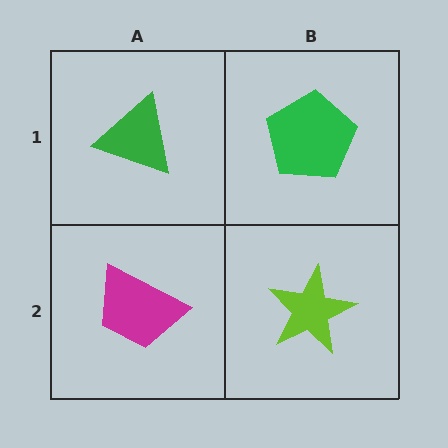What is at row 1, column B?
A green pentagon.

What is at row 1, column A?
A green triangle.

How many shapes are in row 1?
2 shapes.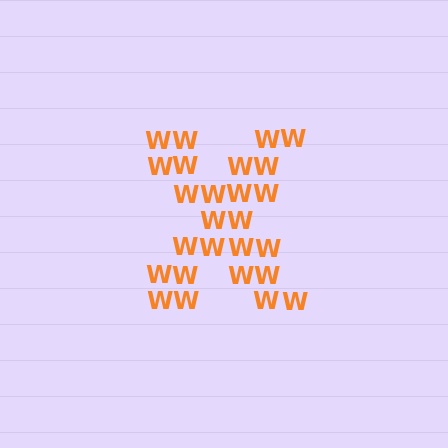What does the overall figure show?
The overall figure shows the letter X.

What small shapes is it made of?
It is made of small letter W's.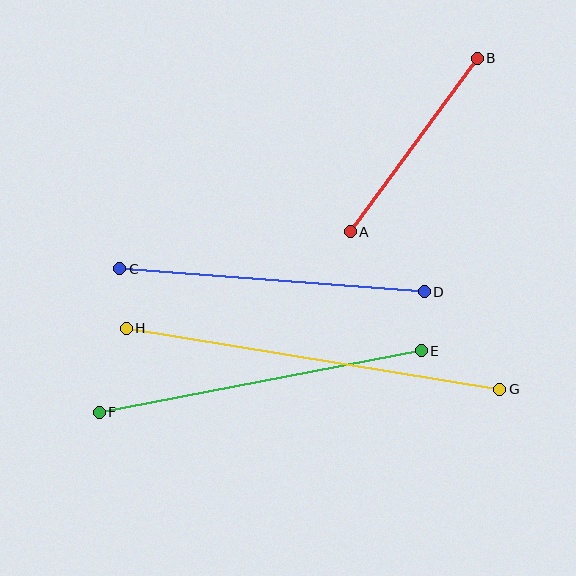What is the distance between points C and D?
The distance is approximately 305 pixels.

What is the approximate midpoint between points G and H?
The midpoint is at approximately (313, 359) pixels.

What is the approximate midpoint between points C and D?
The midpoint is at approximately (272, 280) pixels.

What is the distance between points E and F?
The distance is approximately 327 pixels.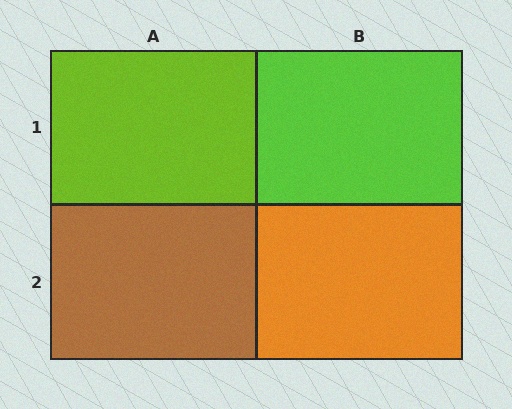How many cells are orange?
1 cell is orange.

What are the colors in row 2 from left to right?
Brown, orange.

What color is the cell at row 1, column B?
Lime.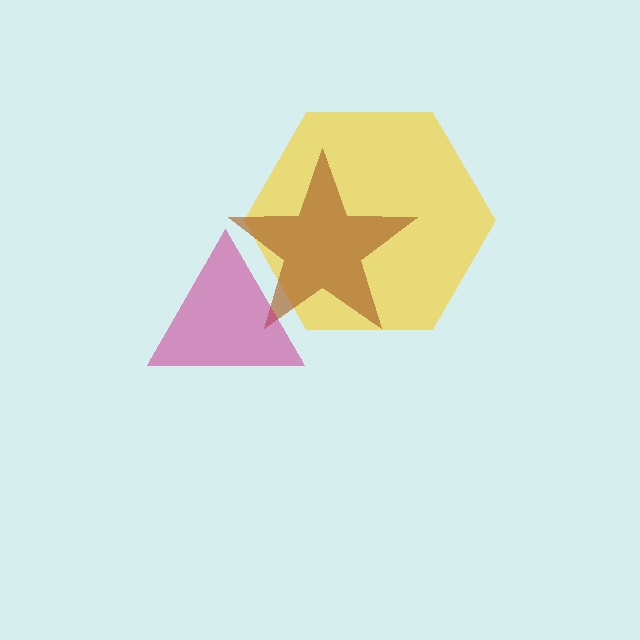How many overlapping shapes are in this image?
There are 3 overlapping shapes in the image.